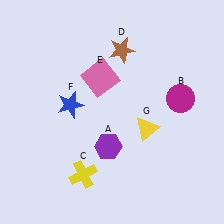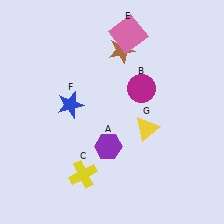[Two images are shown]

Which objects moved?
The objects that moved are: the magenta circle (B), the pink square (E).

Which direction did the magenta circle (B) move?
The magenta circle (B) moved left.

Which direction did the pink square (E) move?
The pink square (E) moved up.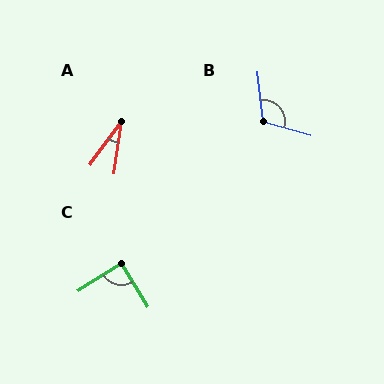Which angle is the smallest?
A, at approximately 28 degrees.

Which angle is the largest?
B, at approximately 113 degrees.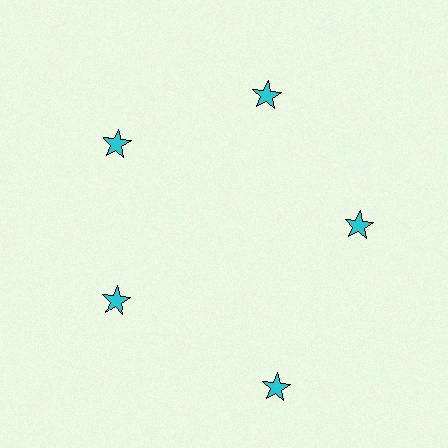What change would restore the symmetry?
The symmetry would be restored by moving it inward, back onto the ring so that all 5 stars sit at equal angles and equal distance from the center.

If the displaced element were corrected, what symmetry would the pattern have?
It would have 5-fold rotational symmetry — the pattern would map onto itself every 72 degrees.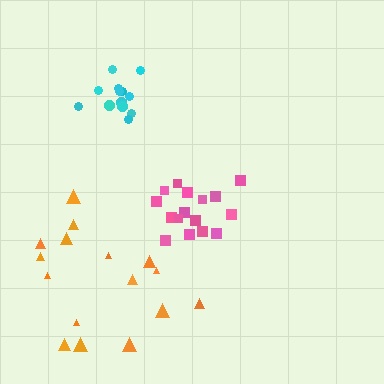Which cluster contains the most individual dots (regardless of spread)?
Pink (16).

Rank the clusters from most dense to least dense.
cyan, pink, orange.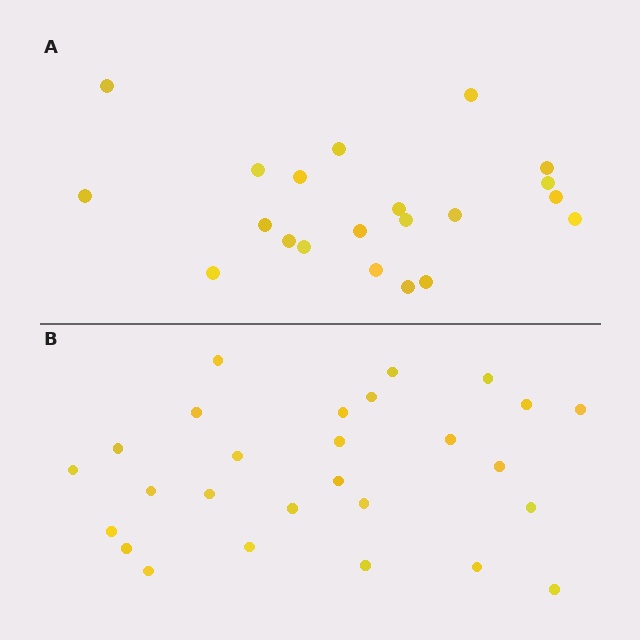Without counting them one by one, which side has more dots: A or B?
Region B (the bottom region) has more dots.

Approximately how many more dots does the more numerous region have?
Region B has about 6 more dots than region A.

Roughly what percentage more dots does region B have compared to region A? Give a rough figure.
About 30% more.